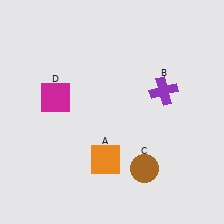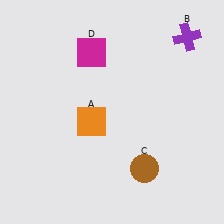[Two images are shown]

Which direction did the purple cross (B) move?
The purple cross (B) moved up.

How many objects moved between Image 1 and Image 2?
3 objects moved between the two images.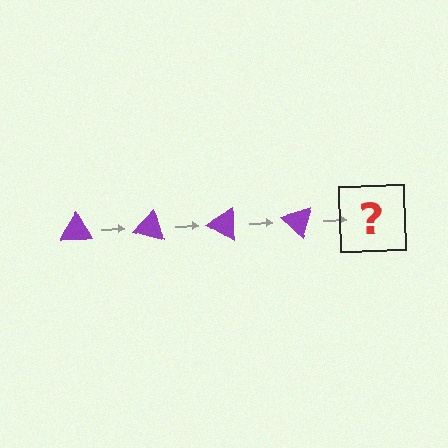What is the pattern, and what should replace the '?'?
The pattern is that the triangle rotates 15 degrees each step. The '?' should be a purple triangle rotated 60 degrees.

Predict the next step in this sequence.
The next step is a purple triangle rotated 60 degrees.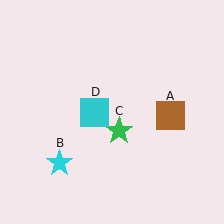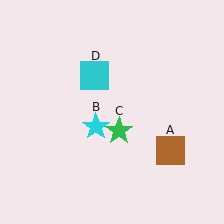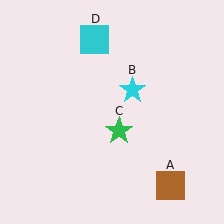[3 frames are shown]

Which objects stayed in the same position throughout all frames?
Green star (object C) remained stationary.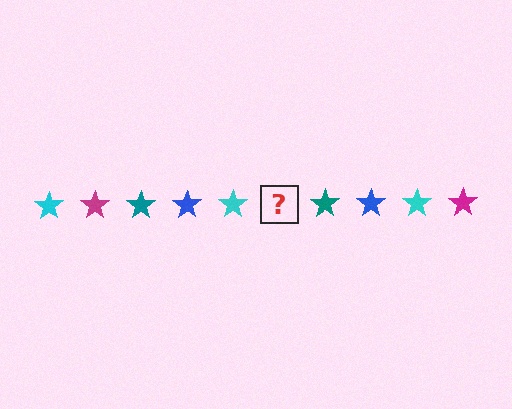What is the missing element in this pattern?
The missing element is a magenta star.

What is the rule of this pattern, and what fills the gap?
The rule is that the pattern cycles through cyan, magenta, teal, blue stars. The gap should be filled with a magenta star.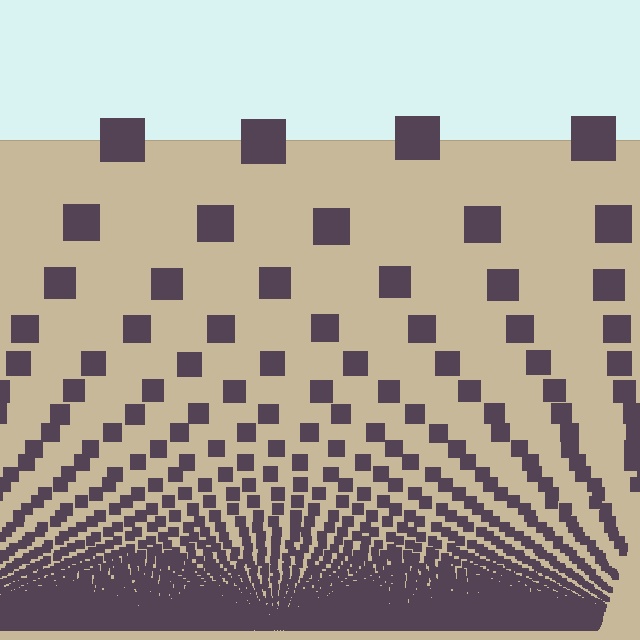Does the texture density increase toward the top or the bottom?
Density increases toward the bottom.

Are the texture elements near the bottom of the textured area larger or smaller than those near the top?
Smaller. The gradient is inverted — elements near the bottom are smaller and denser.